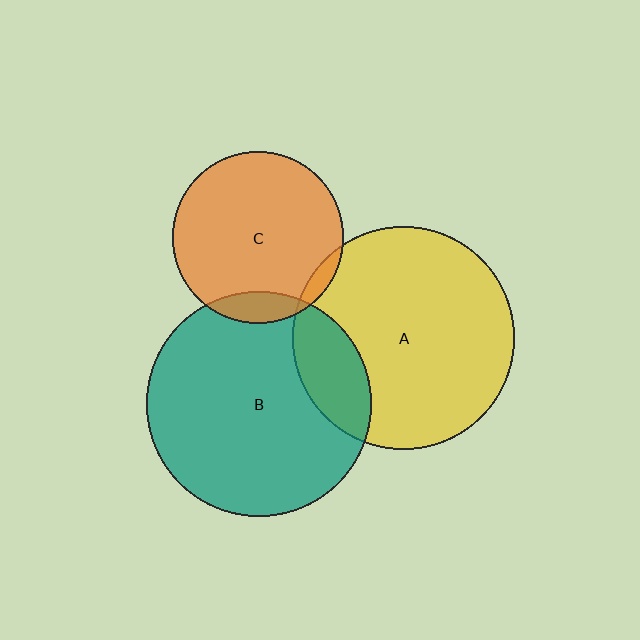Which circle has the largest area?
Circle B (teal).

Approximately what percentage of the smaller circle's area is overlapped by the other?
Approximately 10%.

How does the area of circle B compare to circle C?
Approximately 1.7 times.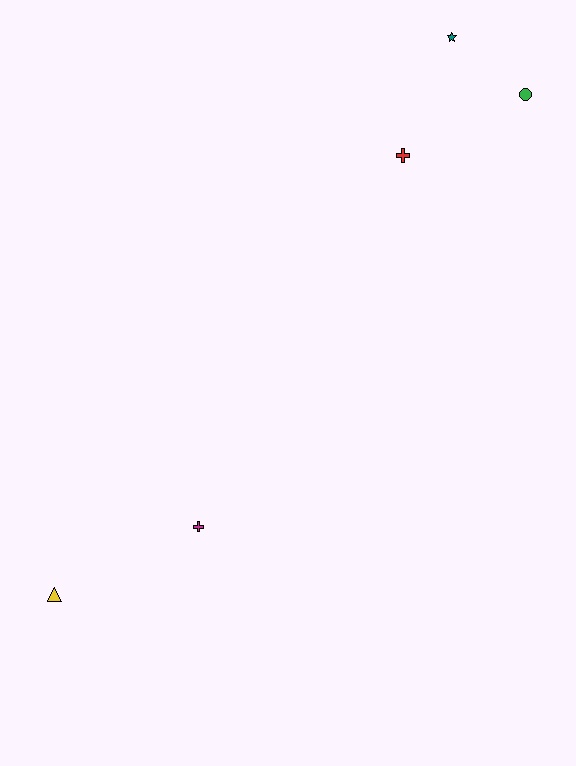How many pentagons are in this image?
There are no pentagons.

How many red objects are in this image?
There is 1 red object.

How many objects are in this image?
There are 5 objects.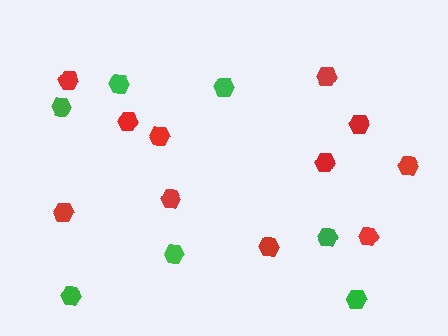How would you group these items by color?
There are 2 groups: one group of red hexagons (11) and one group of green hexagons (7).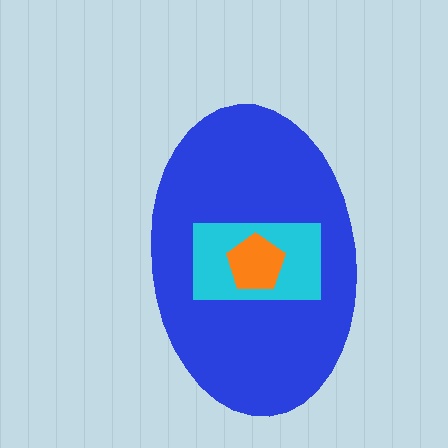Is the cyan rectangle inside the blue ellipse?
Yes.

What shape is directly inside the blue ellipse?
The cyan rectangle.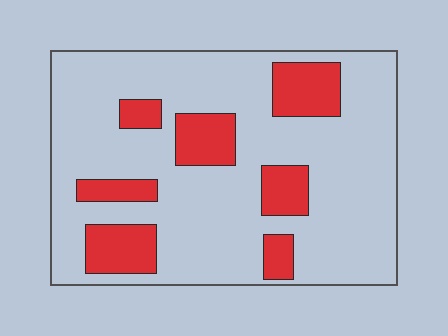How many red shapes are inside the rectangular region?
7.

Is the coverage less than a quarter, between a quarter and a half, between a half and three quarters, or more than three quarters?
Less than a quarter.